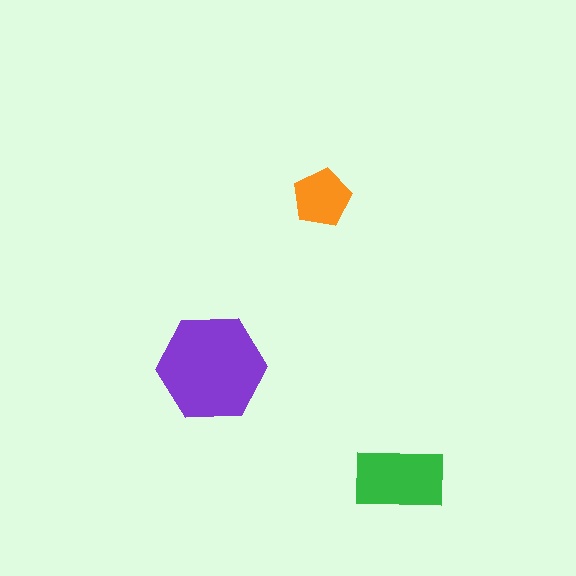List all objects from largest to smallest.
The purple hexagon, the green rectangle, the orange pentagon.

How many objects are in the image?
There are 3 objects in the image.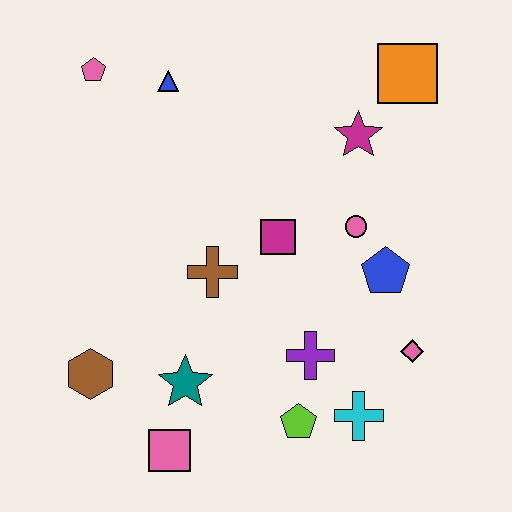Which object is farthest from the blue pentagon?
The pink pentagon is farthest from the blue pentagon.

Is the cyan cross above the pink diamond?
No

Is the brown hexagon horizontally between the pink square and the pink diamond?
No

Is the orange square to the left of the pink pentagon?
No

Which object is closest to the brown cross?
The magenta square is closest to the brown cross.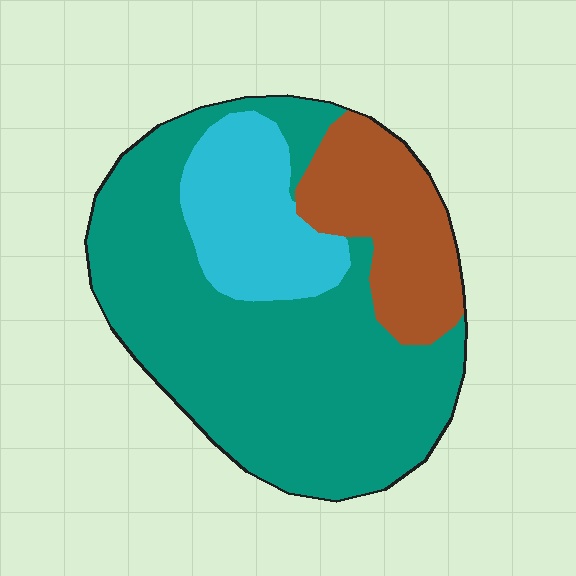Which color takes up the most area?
Teal, at roughly 60%.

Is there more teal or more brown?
Teal.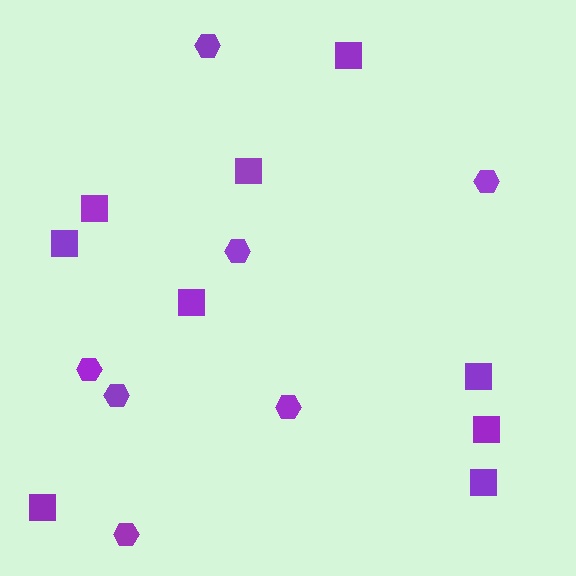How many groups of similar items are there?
There are 2 groups: one group of hexagons (7) and one group of squares (9).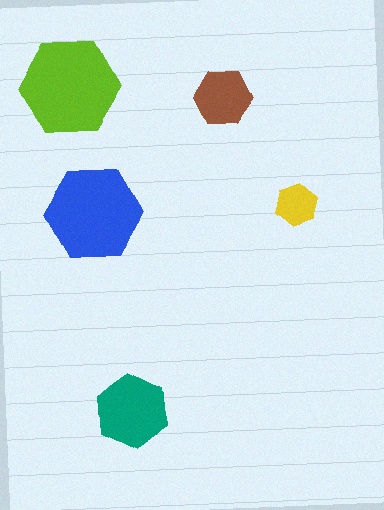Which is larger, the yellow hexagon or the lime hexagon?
The lime one.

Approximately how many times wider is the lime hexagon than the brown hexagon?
About 1.5 times wider.